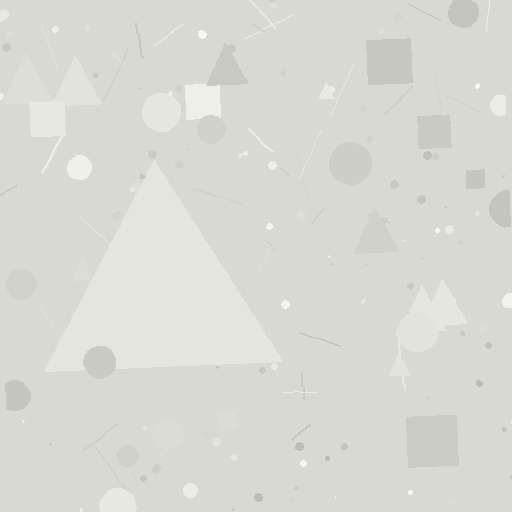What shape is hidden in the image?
A triangle is hidden in the image.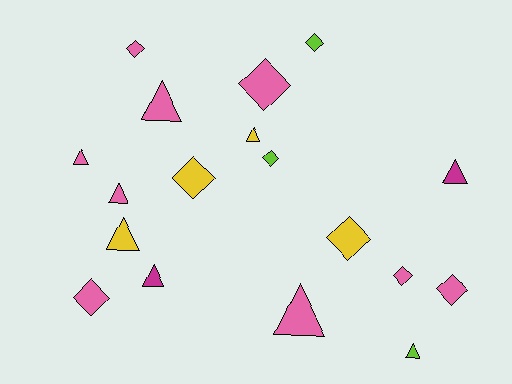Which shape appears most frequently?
Diamond, with 9 objects.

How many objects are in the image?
There are 18 objects.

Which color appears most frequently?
Pink, with 9 objects.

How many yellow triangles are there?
There are 2 yellow triangles.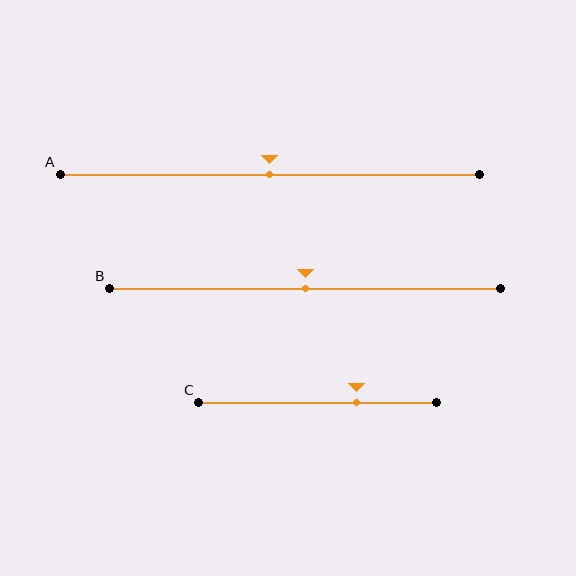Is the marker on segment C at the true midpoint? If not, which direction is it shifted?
No, the marker on segment C is shifted to the right by about 17% of the segment length.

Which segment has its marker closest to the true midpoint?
Segment A has its marker closest to the true midpoint.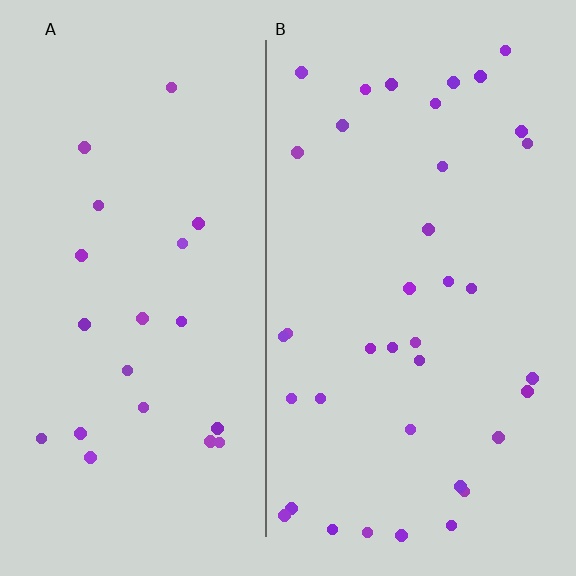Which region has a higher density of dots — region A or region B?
B (the right).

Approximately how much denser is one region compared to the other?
Approximately 1.8× — region B over region A.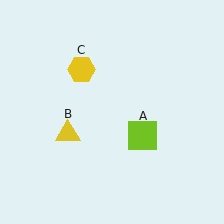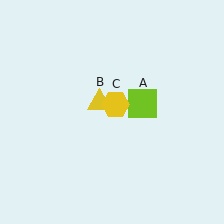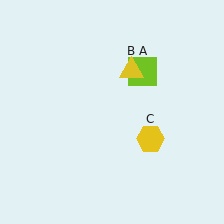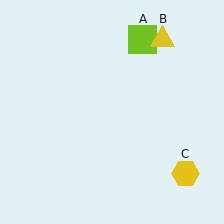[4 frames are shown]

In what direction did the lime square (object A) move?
The lime square (object A) moved up.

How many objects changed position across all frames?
3 objects changed position: lime square (object A), yellow triangle (object B), yellow hexagon (object C).